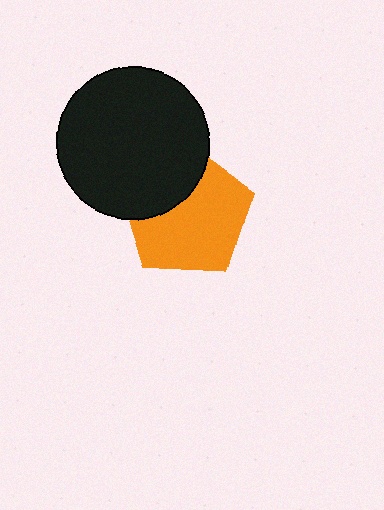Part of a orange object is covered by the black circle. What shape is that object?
It is a pentagon.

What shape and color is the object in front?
The object in front is a black circle.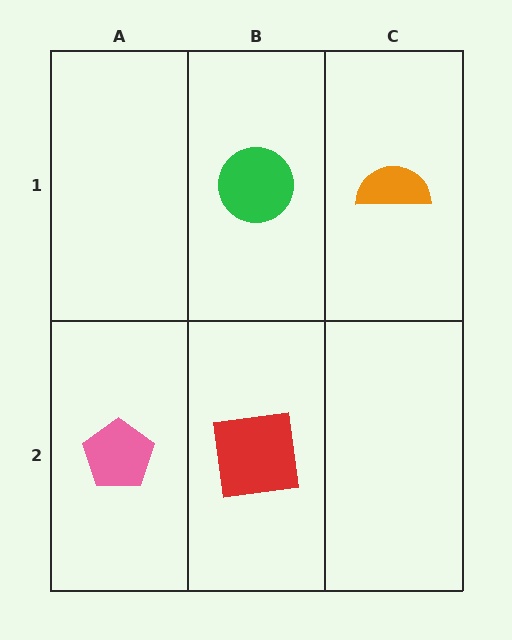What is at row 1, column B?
A green circle.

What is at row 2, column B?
A red square.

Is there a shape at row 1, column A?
No, that cell is empty.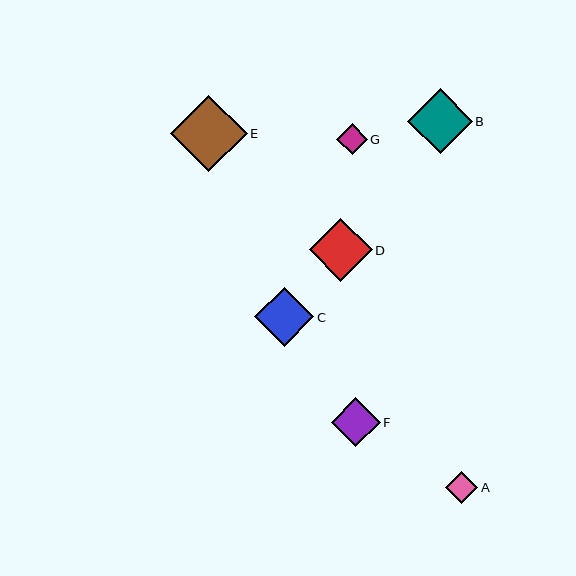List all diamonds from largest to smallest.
From largest to smallest: E, B, D, C, F, A, G.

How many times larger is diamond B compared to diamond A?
Diamond B is approximately 2.0 times the size of diamond A.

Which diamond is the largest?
Diamond E is the largest with a size of approximately 77 pixels.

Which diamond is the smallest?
Diamond G is the smallest with a size of approximately 31 pixels.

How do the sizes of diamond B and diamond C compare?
Diamond B and diamond C are approximately the same size.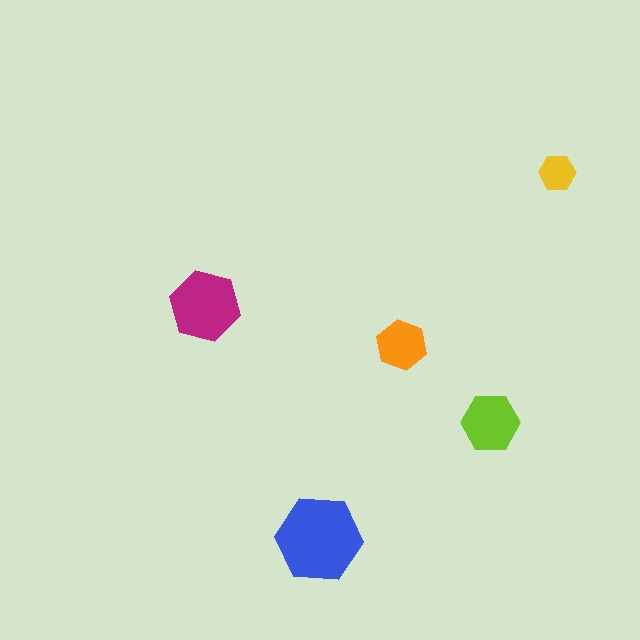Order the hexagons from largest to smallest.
the blue one, the magenta one, the lime one, the orange one, the yellow one.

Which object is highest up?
The yellow hexagon is topmost.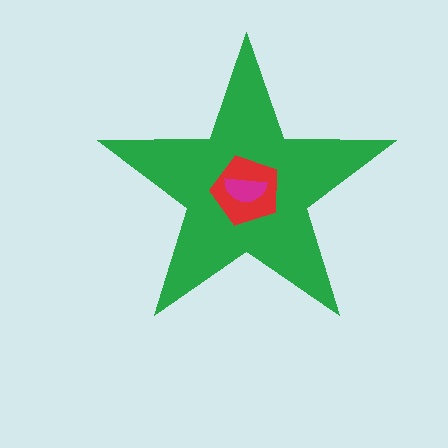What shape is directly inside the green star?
The red pentagon.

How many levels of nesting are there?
3.